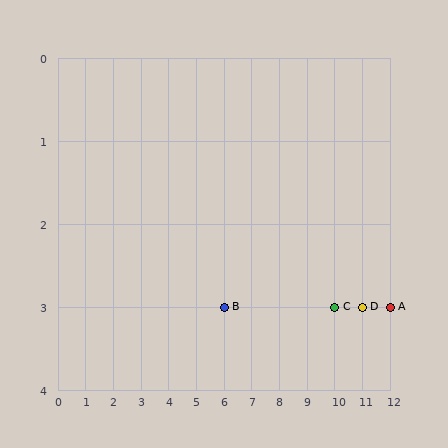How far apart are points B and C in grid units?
Points B and C are 4 columns apart.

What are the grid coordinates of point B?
Point B is at grid coordinates (6, 3).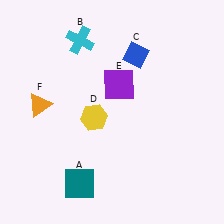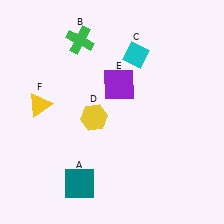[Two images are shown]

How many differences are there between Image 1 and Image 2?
There are 3 differences between the two images.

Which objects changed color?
B changed from cyan to green. C changed from blue to cyan. F changed from orange to yellow.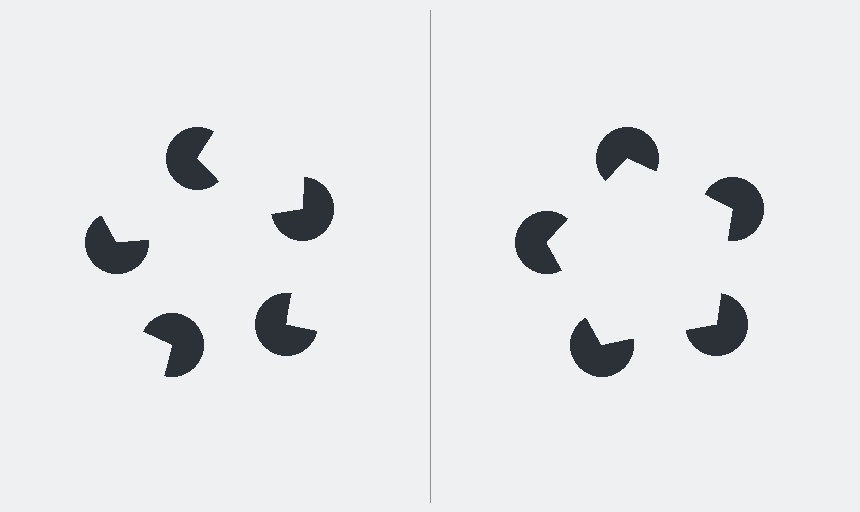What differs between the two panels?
The pac-man discs are positioned identically on both sides; only the wedge orientations differ. On the right they align to a pentagon; on the left they are misaligned.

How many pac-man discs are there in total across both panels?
10 — 5 on each side.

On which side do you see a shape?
An illusory pentagon appears on the right side. On the left side the wedge cuts are rotated, so no coherent shape forms.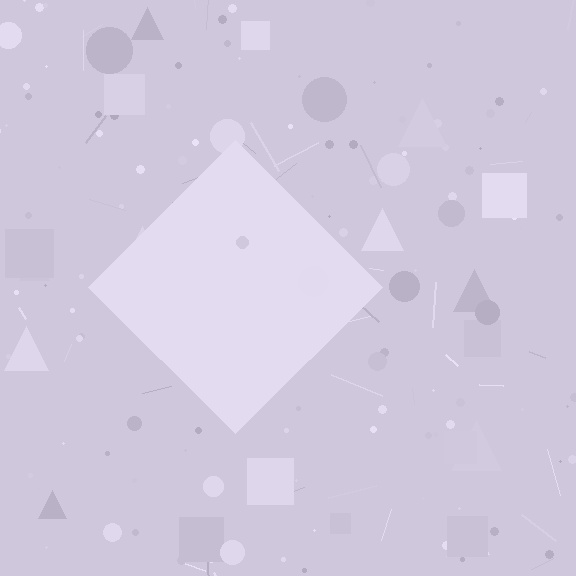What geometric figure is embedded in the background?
A diamond is embedded in the background.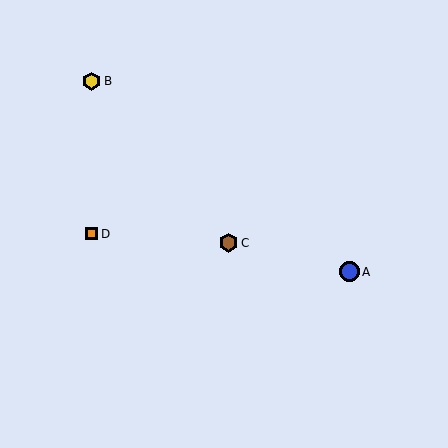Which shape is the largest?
The blue circle (labeled A) is the largest.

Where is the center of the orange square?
The center of the orange square is at (92, 234).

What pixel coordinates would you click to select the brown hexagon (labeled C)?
Click at (228, 243) to select the brown hexagon C.